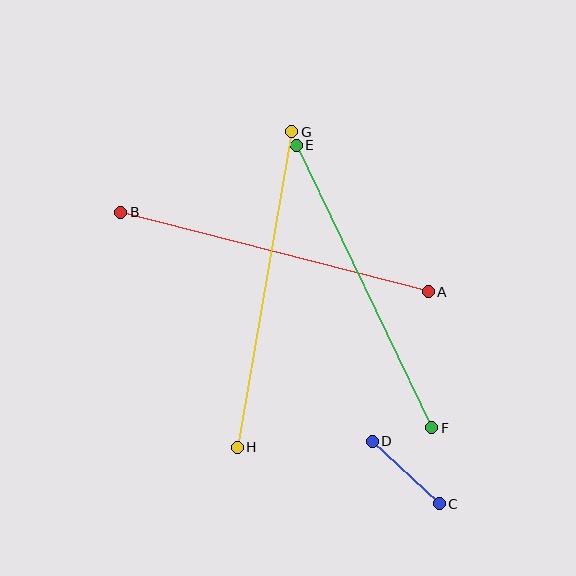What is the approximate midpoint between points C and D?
The midpoint is at approximately (406, 472) pixels.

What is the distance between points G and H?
The distance is approximately 320 pixels.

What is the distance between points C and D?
The distance is approximately 92 pixels.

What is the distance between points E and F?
The distance is approximately 314 pixels.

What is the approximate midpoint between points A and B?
The midpoint is at approximately (274, 252) pixels.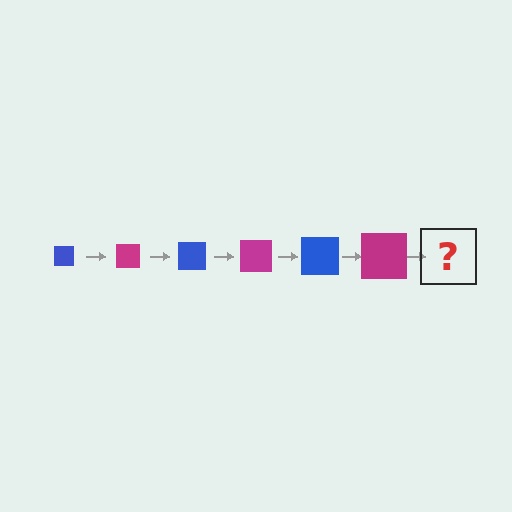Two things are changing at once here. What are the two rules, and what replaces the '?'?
The two rules are that the square grows larger each step and the color cycles through blue and magenta. The '?' should be a blue square, larger than the previous one.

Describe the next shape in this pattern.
It should be a blue square, larger than the previous one.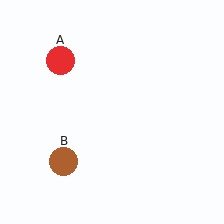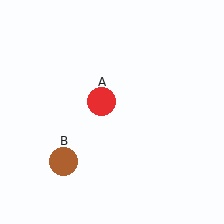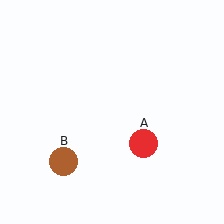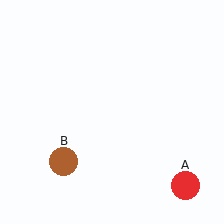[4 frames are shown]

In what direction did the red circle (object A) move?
The red circle (object A) moved down and to the right.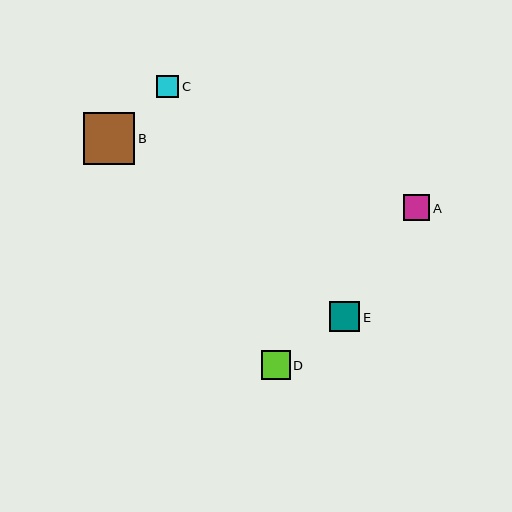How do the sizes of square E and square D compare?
Square E and square D are approximately the same size.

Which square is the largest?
Square B is the largest with a size of approximately 52 pixels.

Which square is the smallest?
Square C is the smallest with a size of approximately 22 pixels.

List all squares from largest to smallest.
From largest to smallest: B, E, D, A, C.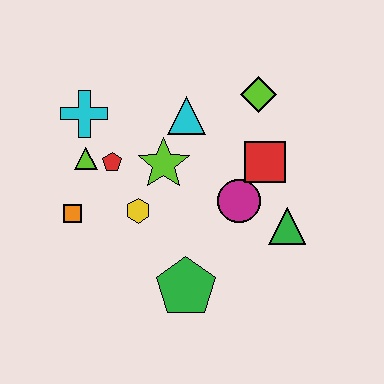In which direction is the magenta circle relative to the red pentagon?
The magenta circle is to the right of the red pentagon.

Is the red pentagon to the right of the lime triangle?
Yes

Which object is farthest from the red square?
The orange square is farthest from the red square.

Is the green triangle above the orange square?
No